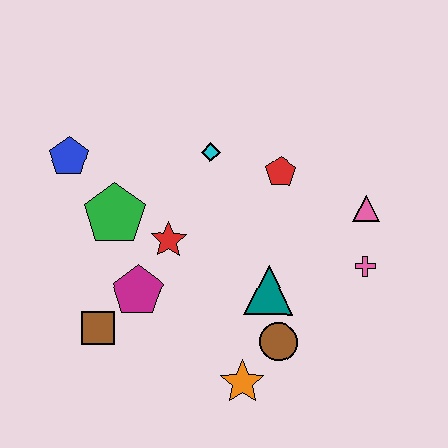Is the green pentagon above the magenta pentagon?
Yes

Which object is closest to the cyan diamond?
The red pentagon is closest to the cyan diamond.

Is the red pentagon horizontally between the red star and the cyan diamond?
No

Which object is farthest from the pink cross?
The blue pentagon is farthest from the pink cross.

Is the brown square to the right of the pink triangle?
No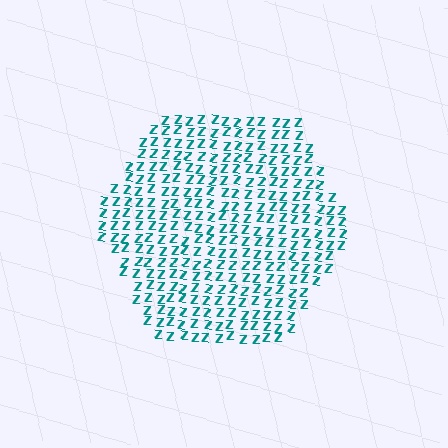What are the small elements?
The small elements are letter Z's.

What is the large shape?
The large shape is a hexagon.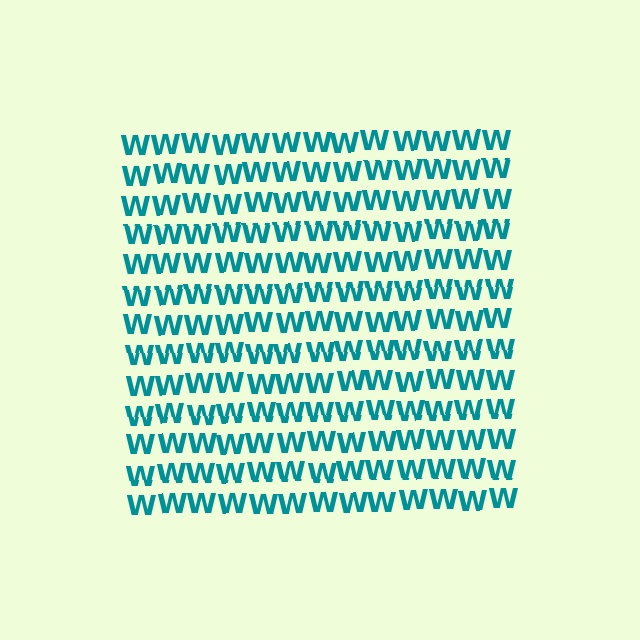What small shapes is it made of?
It is made of small letter W's.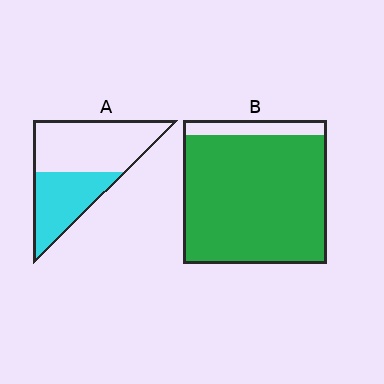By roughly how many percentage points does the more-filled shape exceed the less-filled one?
By roughly 50 percentage points (B over A).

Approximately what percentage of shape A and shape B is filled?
A is approximately 40% and B is approximately 90%.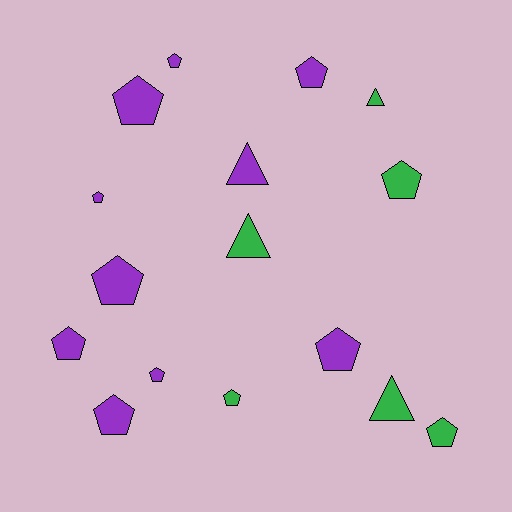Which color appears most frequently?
Purple, with 10 objects.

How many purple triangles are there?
There is 1 purple triangle.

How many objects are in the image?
There are 16 objects.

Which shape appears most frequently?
Pentagon, with 12 objects.